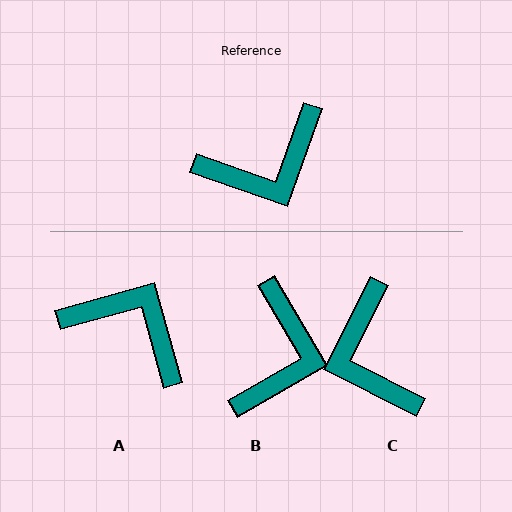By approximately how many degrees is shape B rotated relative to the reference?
Approximately 50 degrees counter-clockwise.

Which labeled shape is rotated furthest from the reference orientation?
A, about 125 degrees away.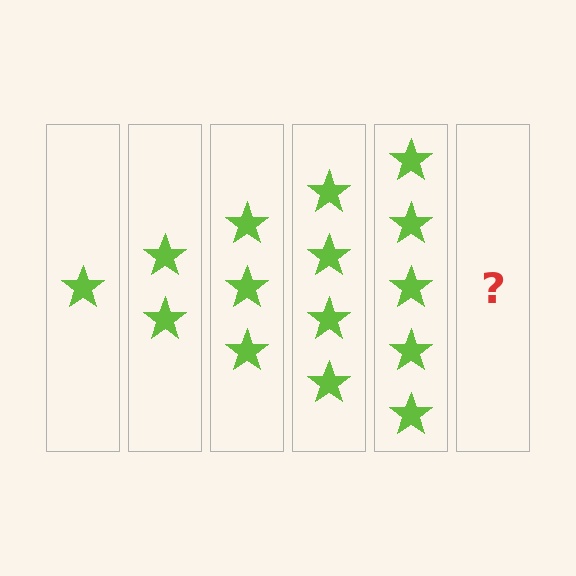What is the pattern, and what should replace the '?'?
The pattern is that each step adds one more star. The '?' should be 6 stars.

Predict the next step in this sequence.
The next step is 6 stars.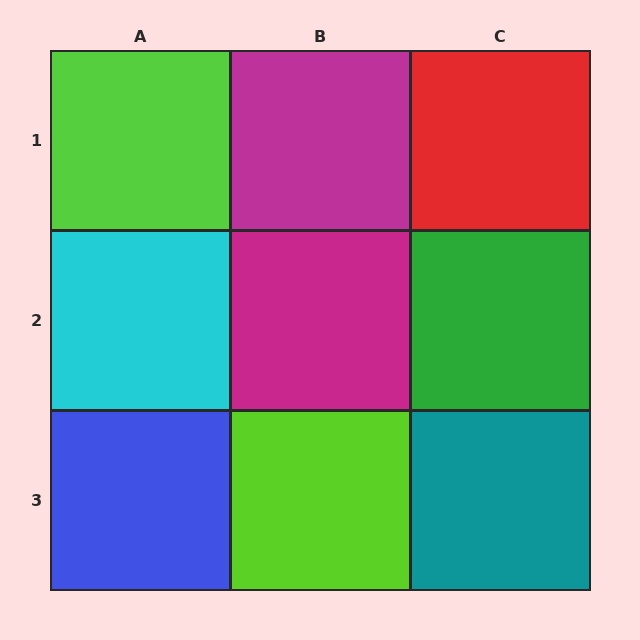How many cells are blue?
1 cell is blue.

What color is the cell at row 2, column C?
Green.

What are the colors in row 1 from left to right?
Lime, magenta, red.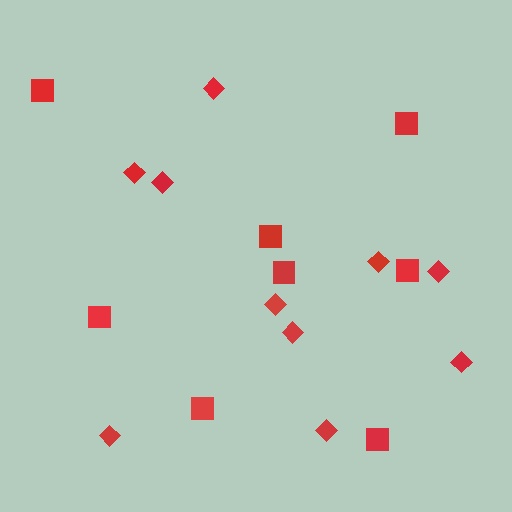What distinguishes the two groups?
There are 2 groups: one group of diamonds (10) and one group of squares (8).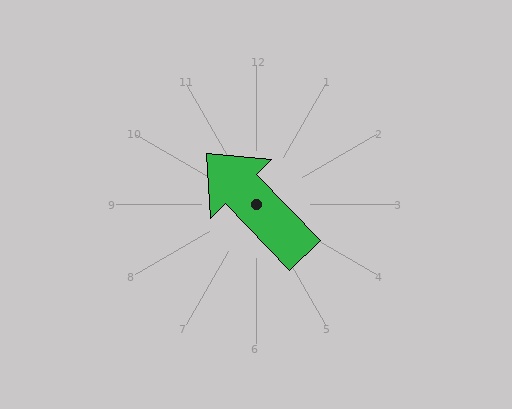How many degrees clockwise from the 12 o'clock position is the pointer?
Approximately 316 degrees.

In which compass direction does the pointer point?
Northwest.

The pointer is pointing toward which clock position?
Roughly 11 o'clock.